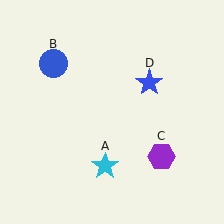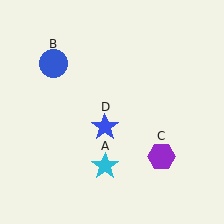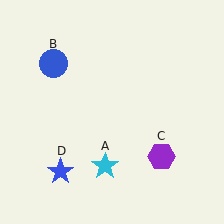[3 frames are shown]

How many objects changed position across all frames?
1 object changed position: blue star (object D).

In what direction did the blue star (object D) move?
The blue star (object D) moved down and to the left.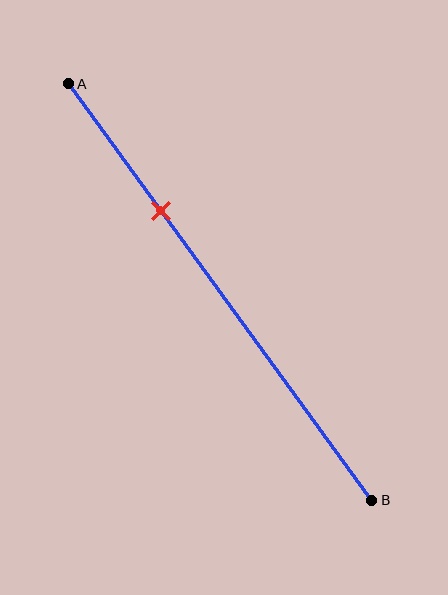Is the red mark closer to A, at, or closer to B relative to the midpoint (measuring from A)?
The red mark is closer to point A than the midpoint of segment AB.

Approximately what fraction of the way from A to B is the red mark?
The red mark is approximately 30% of the way from A to B.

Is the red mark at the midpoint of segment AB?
No, the mark is at about 30% from A, not at the 50% midpoint.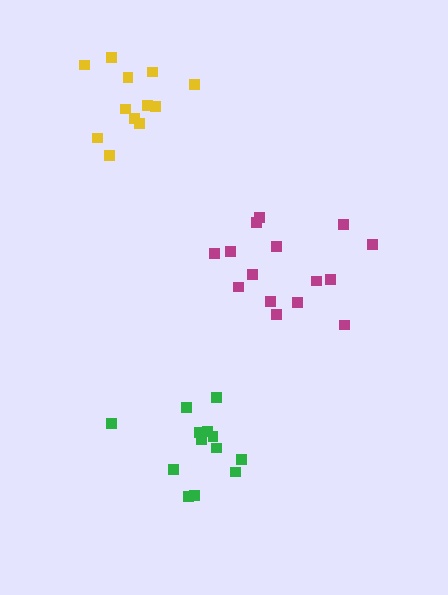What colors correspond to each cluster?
The clusters are colored: yellow, magenta, green.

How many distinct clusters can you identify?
There are 3 distinct clusters.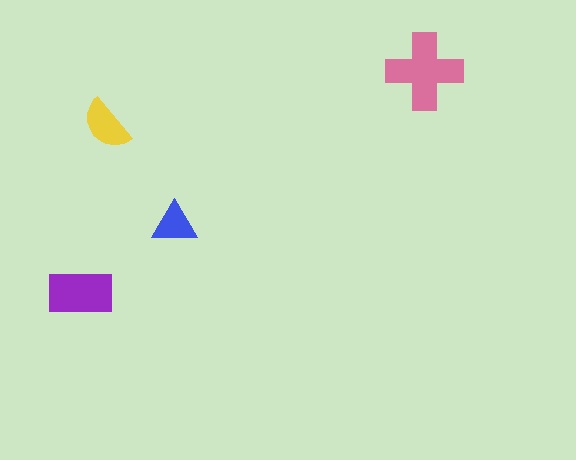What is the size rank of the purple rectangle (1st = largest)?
2nd.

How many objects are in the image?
There are 4 objects in the image.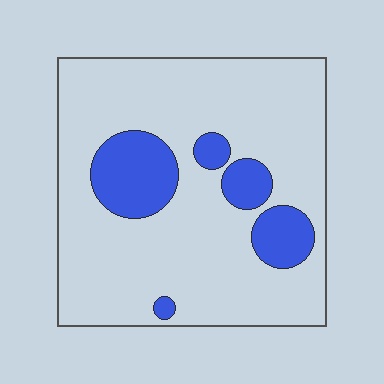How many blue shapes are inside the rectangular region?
5.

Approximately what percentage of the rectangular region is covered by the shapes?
Approximately 20%.